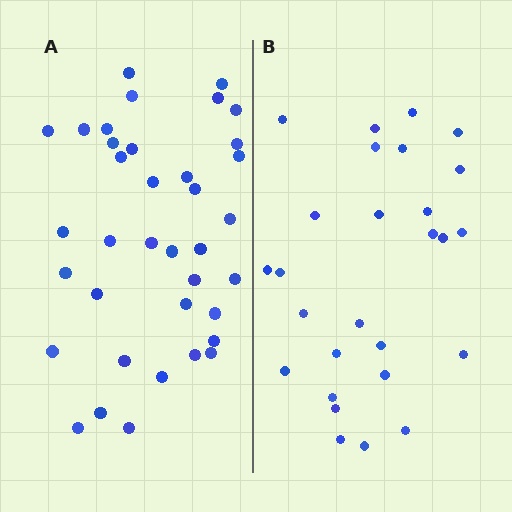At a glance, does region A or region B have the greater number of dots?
Region A (the left region) has more dots.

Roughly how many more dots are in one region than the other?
Region A has roughly 10 or so more dots than region B.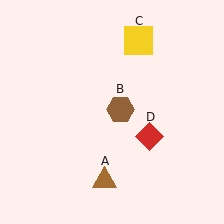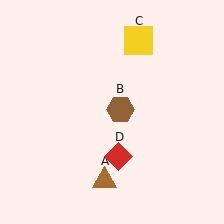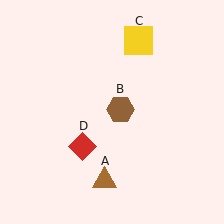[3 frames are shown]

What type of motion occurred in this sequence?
The red diamond (object D) rotated clockwise around the center of the scene.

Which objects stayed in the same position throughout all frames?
Brown triangle (object A) and brown hexagon (object B) and yellow square (object C) remained stationary.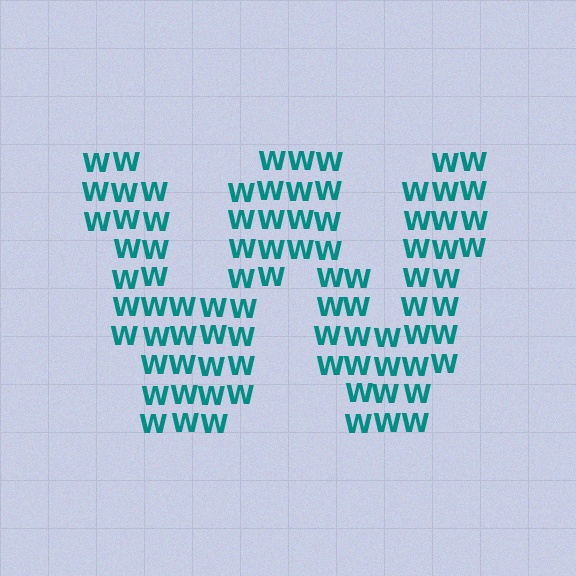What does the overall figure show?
The overall figure shows the letter W.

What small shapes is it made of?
It is made of small letter W's.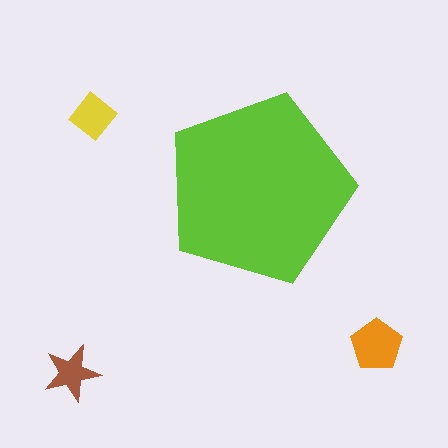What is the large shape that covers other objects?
A lime pentagon.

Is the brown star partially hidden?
No, the brown star is fully visible.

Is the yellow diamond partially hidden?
No, the yellow diamond is fully visible.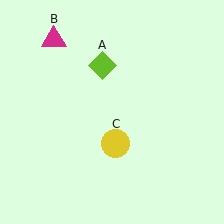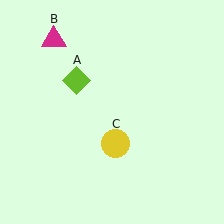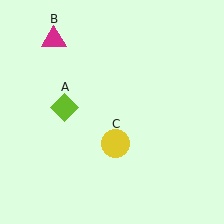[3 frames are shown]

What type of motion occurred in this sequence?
The lime diamond (object A) rotated counterclockwise around the center of the scene.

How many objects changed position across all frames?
1 object changed position: lime diamond (object A).